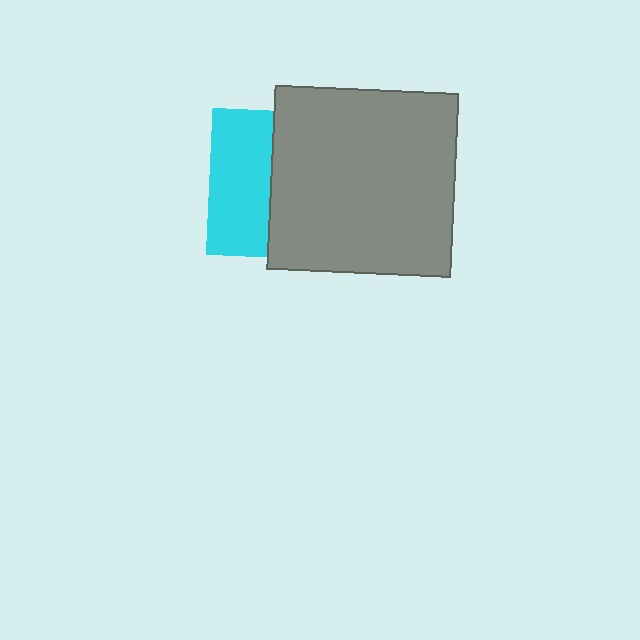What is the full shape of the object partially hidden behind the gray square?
The partially hidden object is a cyan square.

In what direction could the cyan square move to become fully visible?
The cyan square could move left. That would shift it out from behind the gray square entirely.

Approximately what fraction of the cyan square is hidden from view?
Roughly 59% of the cyan square is hidden behind the gray square.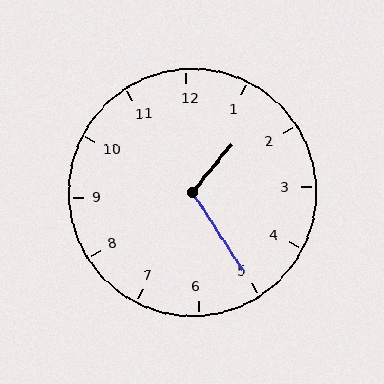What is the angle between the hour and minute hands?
Approximately 108 degrees.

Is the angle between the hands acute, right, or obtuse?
It is obtuse.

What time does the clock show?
1:25.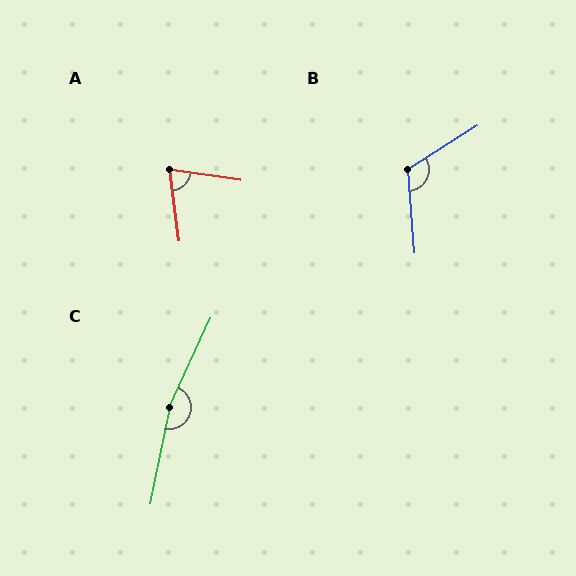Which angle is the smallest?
A, at approximately 74 degrees.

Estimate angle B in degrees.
Approximately 118 degrees.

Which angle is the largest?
C, at approximately 167 degrees.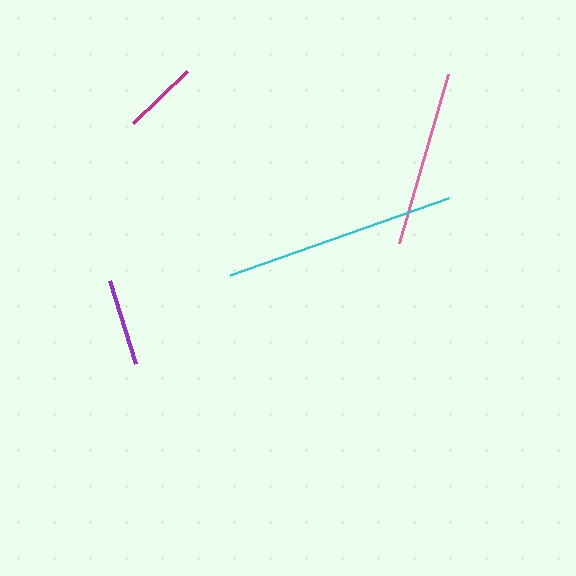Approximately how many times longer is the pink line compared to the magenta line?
The pink line is approximately 2.4 times the length of the magenta line.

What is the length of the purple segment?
The purple segment is approximately 87 pixels long.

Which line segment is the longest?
The cyan line is the longest at approximately 231 pixels.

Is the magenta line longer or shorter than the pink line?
The pink line is longer than the magenta line.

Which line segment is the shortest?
The magenta line is the shortest at approximately 75 pixels.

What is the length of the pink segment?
The pink segment is approximately 176 pixels long.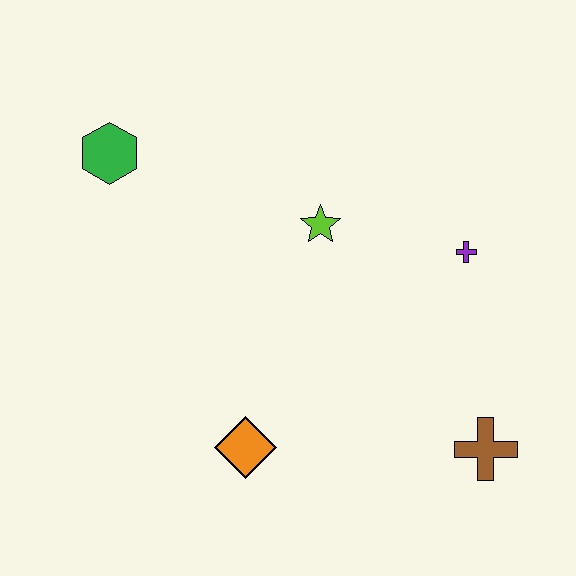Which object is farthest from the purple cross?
The green hexagon is farthest from the purple cross.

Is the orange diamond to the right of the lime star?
No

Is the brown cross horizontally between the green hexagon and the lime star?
No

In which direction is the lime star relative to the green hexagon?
The lime star is to the right of the green hexagon.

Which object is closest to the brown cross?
The purple cross is closest to the brown cross.